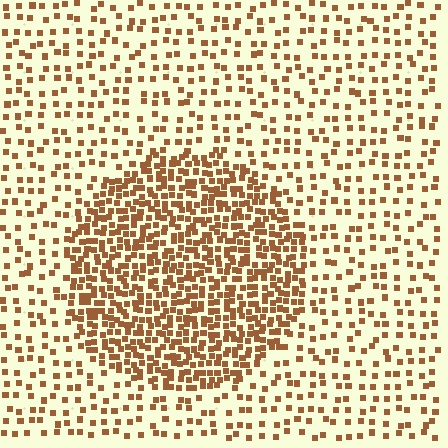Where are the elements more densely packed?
The elements are more densely packed inside the circle boundary.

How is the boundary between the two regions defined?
The boundary is defined by a change in element density (approximately 2.6x ratio). All elements are the same color, size, and shape.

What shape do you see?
I see a circle.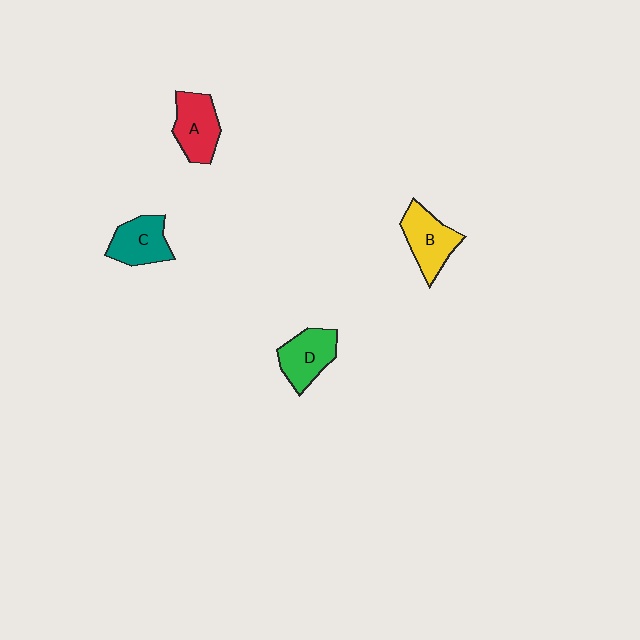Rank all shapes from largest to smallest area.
From largest to smallest: B (yellow), A (red), D (green), C (teal).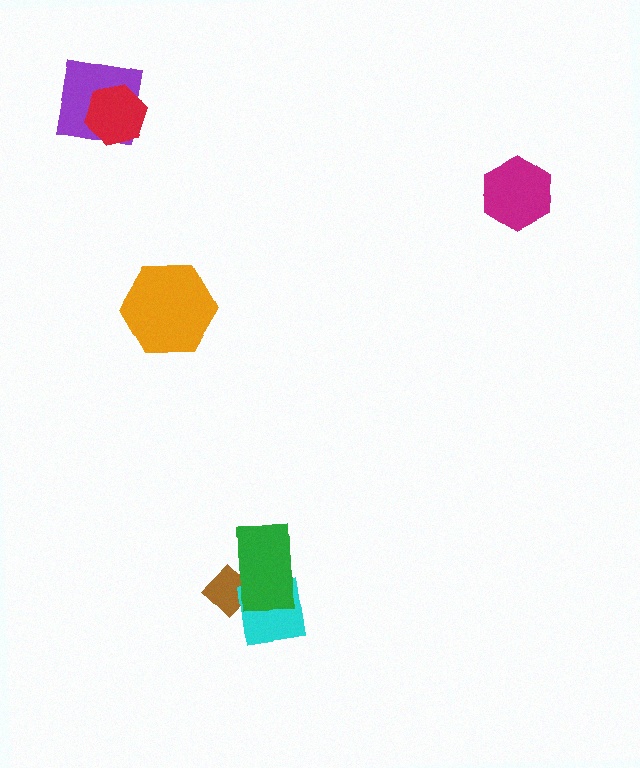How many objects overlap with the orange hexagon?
0 objects overlap with the orange hexagon.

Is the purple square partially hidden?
Yes, it is partially covered by another shape.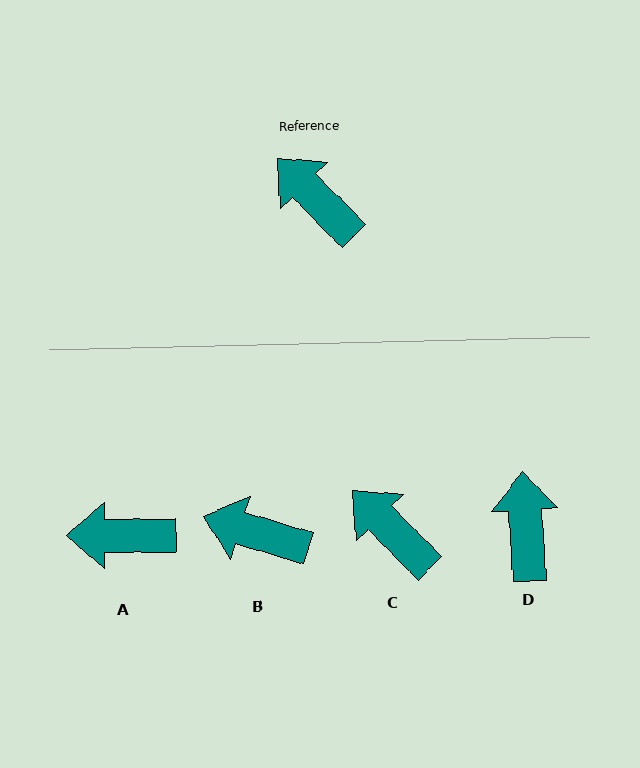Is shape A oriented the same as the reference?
No, it is off by about 45 degrees.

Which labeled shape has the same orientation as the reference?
C.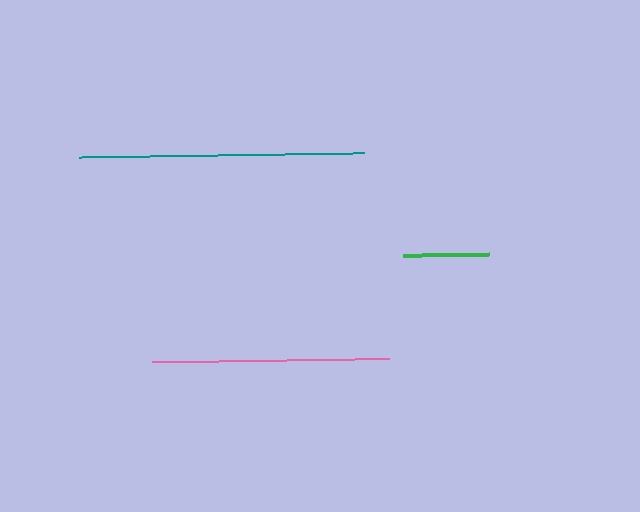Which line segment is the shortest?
The green line is the shortest at approximately 86 pixels.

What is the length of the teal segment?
The teal segment is approximately 286 pixels long.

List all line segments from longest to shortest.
From longest to shortest: teal, pink, green.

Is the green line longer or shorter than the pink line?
The pink line is longer than the green line.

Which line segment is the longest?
The teal line is the longest at approximately 286 pixels.